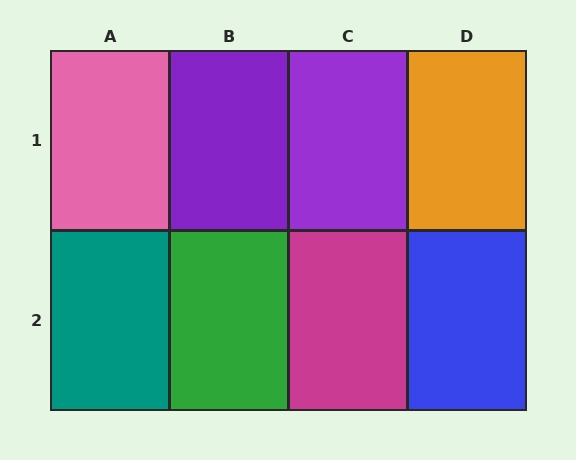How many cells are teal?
1 cell is teal.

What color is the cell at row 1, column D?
Orange.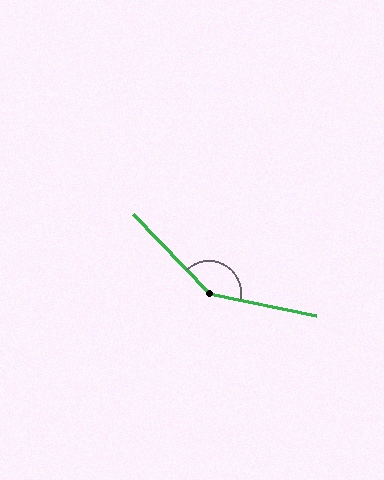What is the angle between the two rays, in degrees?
Approximately 146 degrees.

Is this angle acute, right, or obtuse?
It is obtuse.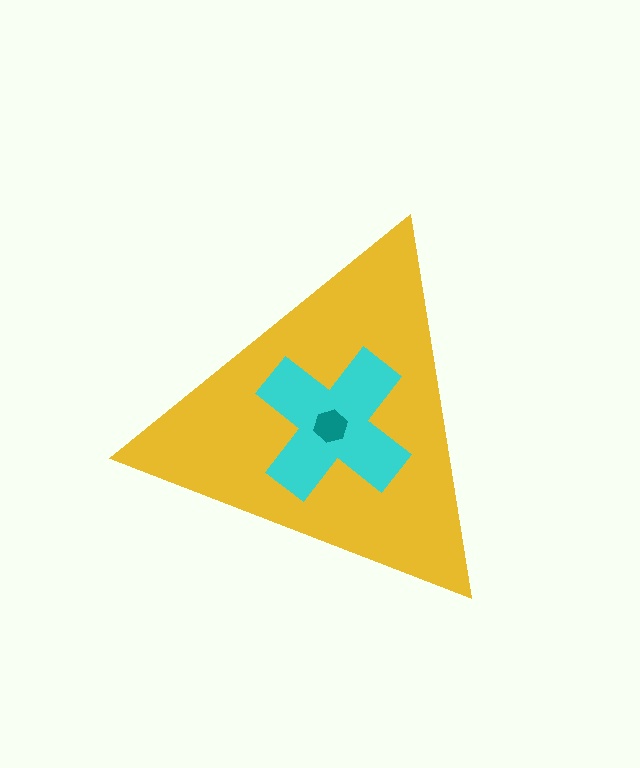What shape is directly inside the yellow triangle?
The cyan cross.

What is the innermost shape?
The teal hexagon.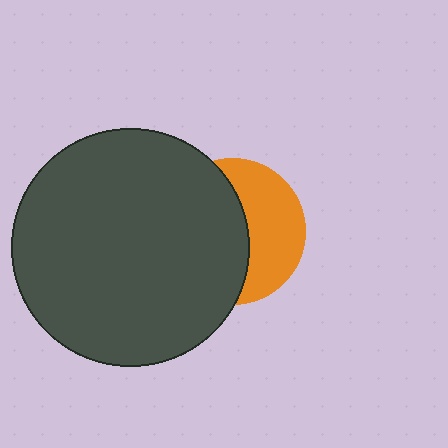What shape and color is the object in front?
The object in front is a dark gray circle.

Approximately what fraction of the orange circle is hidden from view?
Roughly 57% of the orange circle is hidden behind the dark gray circle.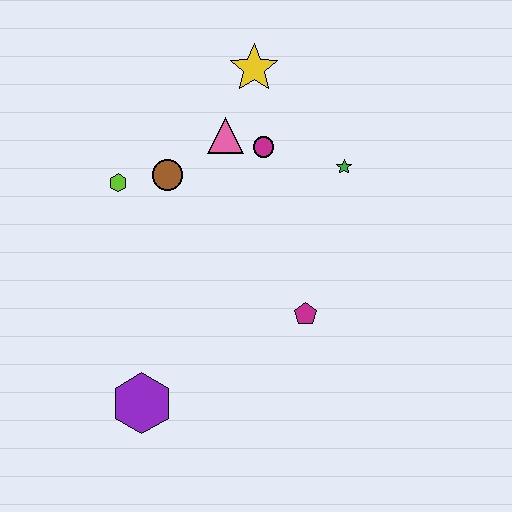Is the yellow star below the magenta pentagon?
No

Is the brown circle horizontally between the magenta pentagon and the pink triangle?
No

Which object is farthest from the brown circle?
The purple hexagon is farthest from the brown circle.